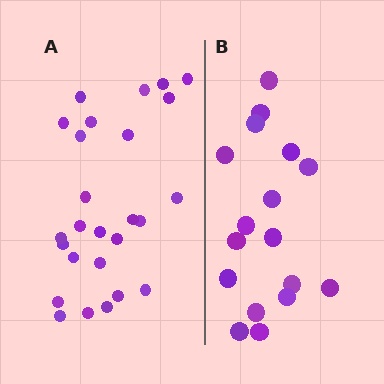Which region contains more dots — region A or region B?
Region A (the left region) has more dots.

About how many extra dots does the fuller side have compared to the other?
Region A has roughly 8 or so more dots than region B.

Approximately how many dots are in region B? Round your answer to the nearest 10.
About 20 dots. (The exact count is 17, which rounds to 20.)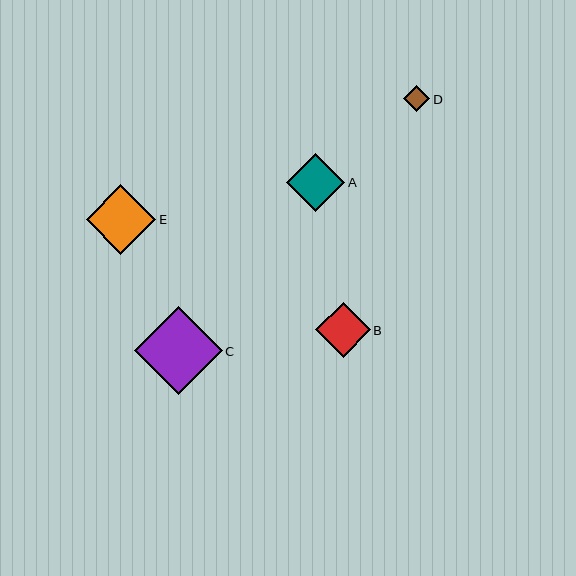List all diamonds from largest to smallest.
From largest to smallest: C, E, A, B, D.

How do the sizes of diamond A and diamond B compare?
Diamond A and diamond B are approximately the same size.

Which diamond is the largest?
Diamond C is the largest with a size of approximately 88 pixels.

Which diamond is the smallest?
Diamond D is the smallest with a size of approximately 27 pixels.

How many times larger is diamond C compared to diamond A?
Diamond C is approximately 1.5 times the size of diamond A.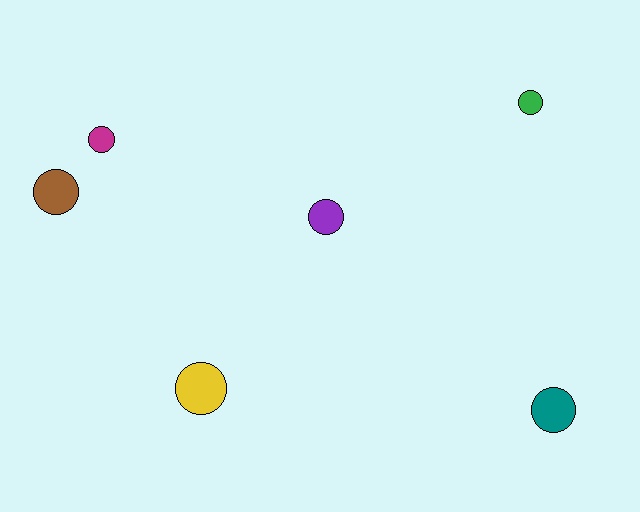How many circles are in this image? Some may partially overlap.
There are 6 circles.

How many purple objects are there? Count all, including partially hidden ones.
There is 1 purple object.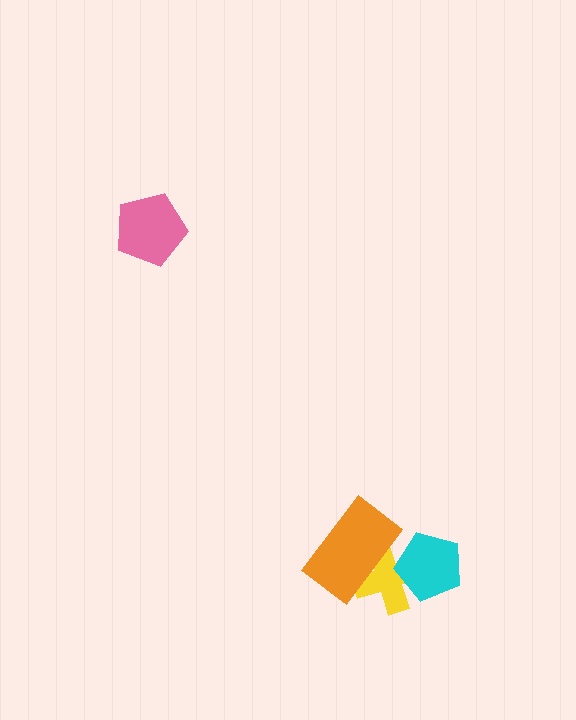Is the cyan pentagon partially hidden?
No, no other shape covers it.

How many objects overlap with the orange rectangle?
1 object overlaps with the orange rectangle.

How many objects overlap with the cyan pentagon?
1 object overlaps with the cyan pentagon.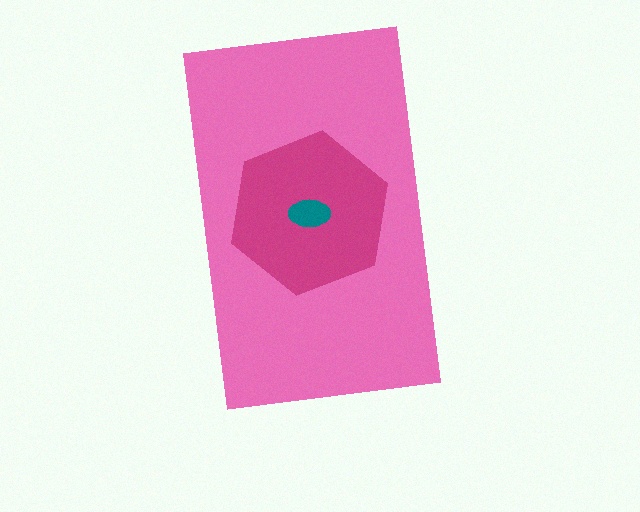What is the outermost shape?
The pink rectangle.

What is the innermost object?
The teal ellipse.